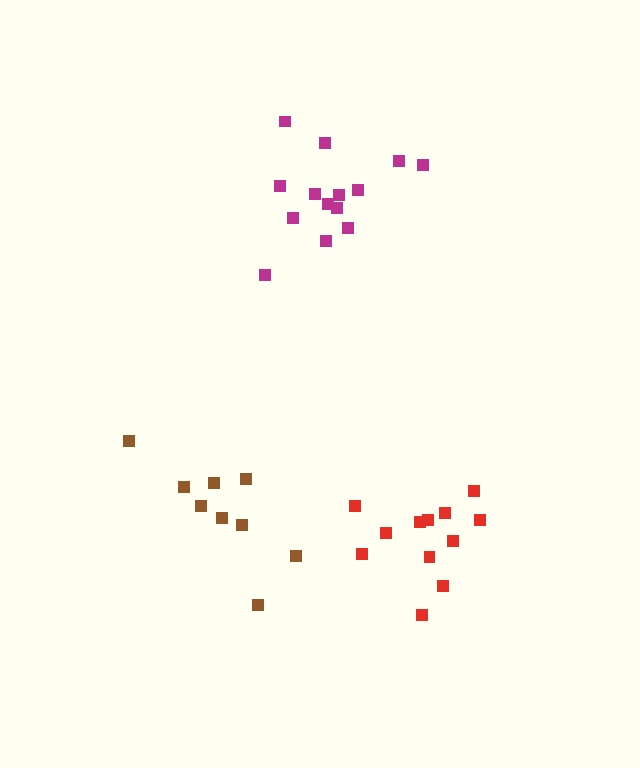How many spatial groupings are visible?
There are 3 spatial groupings.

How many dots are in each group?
Group 1: 14 dots, Group 2: 10 dots, Group 3: 12 dots (36 total).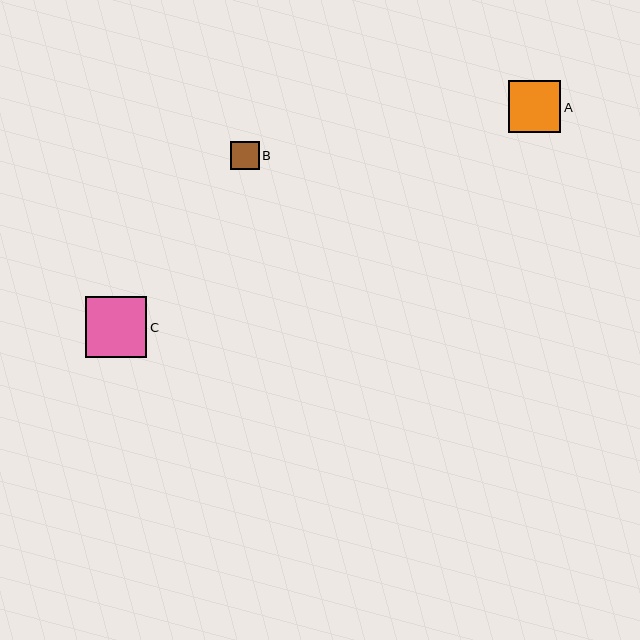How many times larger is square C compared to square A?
Square C is approximately 1.2 times the size of square A.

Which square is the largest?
Square C is the largest with a size of approximately 61 pixels.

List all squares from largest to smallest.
From largest to smallest: C, A, B.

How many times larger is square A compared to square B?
Square A is approximately 1.8 times the size of square B.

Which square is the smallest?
Square B is the smallest with a size of approximately 28 pixels.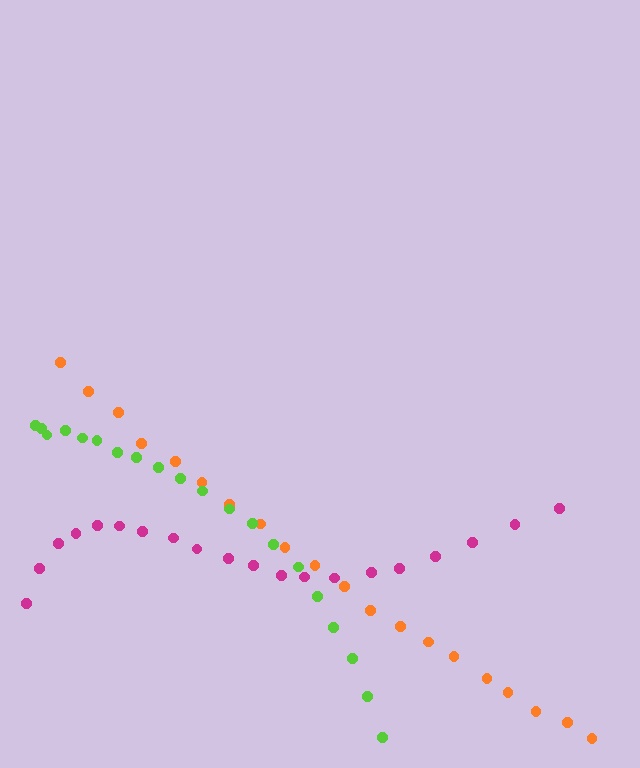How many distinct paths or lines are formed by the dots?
There are 3 distinct paths.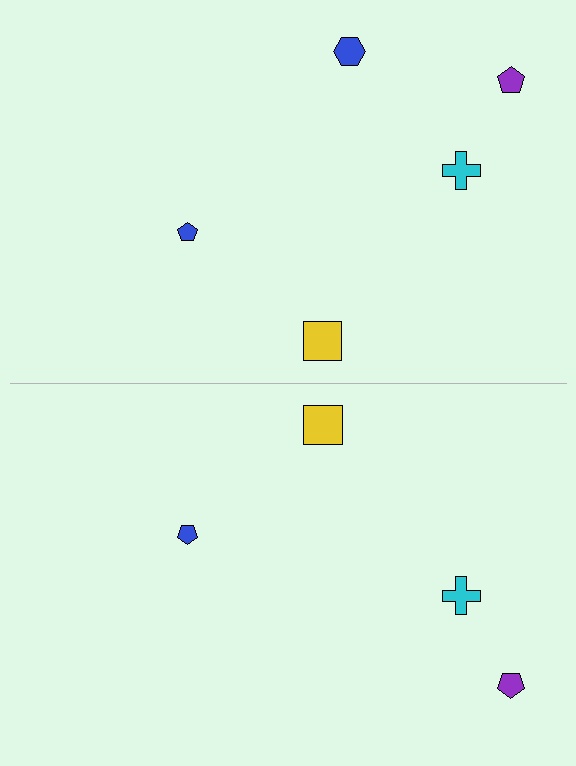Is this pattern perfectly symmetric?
No, the pattern is not perfectly symmetric. A blue hexagon is missing from the bottom side.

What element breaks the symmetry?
A blue hexagon is missing from the bottom side.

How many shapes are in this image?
There are 9 shapes in this image.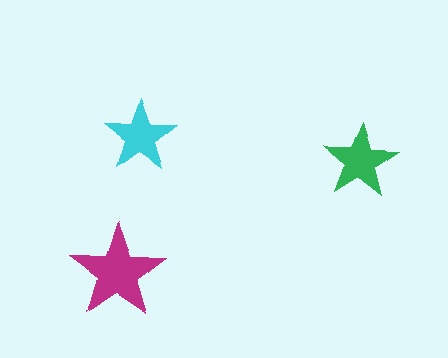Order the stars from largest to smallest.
the magenta one, the green one, the cyan one.